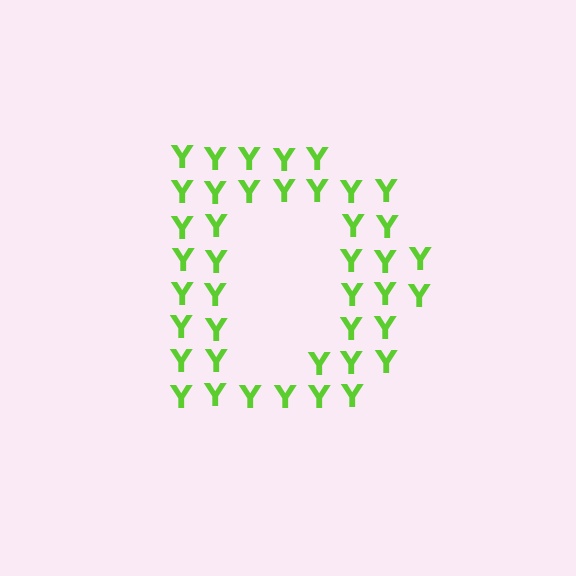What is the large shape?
The large shape is the letter D.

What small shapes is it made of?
It is made of small letter Y's.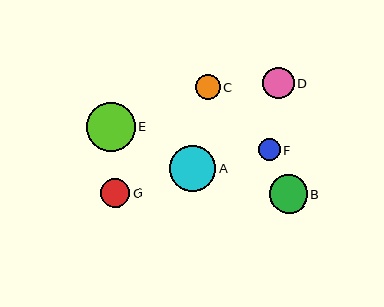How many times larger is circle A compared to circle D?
Circle A is approximately 1.5 times the size of circle D.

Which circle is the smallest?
Circle F is the smallest with a size of approximately 22 pixels.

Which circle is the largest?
Circle E is the largest with a size of approximately 49 pixels.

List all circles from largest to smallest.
From largest to smallest: E, A, B, D, G, C, F.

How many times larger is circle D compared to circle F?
Circle D is approximately 1.5 times the size of circle F.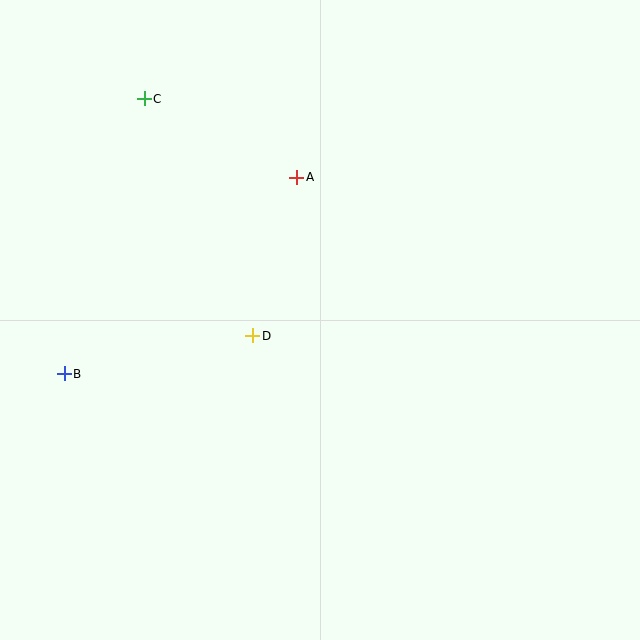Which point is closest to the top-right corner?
Point A is closest to the top-right corner.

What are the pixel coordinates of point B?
Point B is at (64, 374).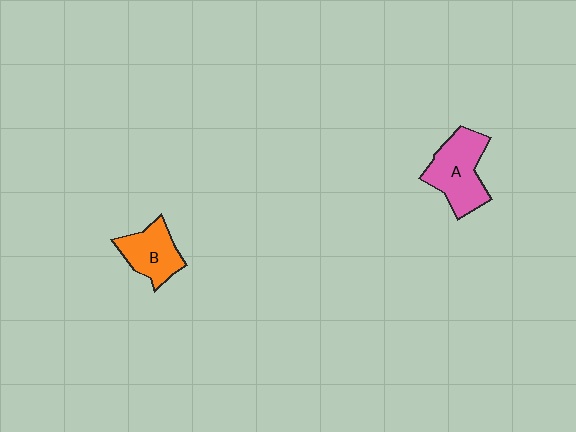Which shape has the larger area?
Shape A (pink).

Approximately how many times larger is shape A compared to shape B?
Approximately 1.4 times.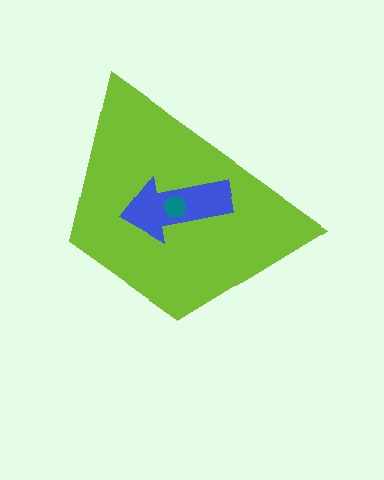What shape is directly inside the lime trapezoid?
The blue arrow.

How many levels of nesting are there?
3.